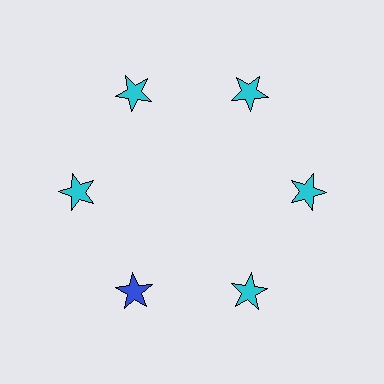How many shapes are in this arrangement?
There are 6 shapes arranged in a ring pattern.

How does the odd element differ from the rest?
It has a different color: blue instead of cyan.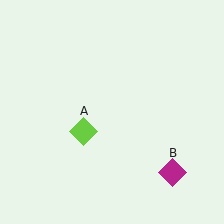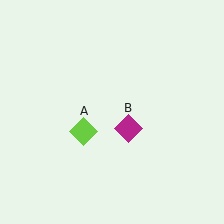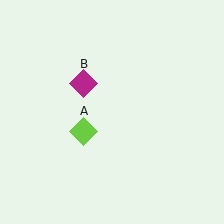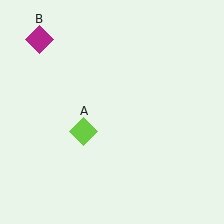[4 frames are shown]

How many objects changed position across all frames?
1 object changed position: magenta diamond (object B).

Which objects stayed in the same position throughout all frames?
Lime diamond (object A) remained stationary.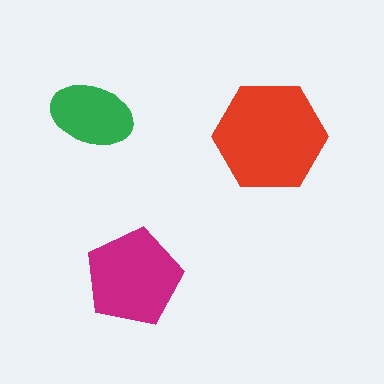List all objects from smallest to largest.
The green ellipse, the magenta pentagon, the red hexagon.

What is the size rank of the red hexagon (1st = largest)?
1st.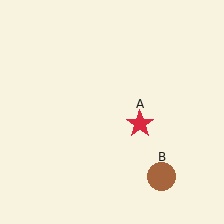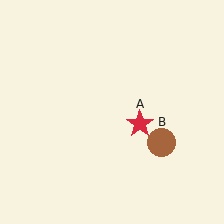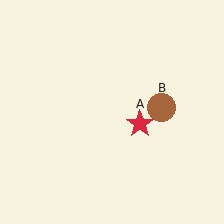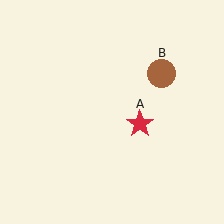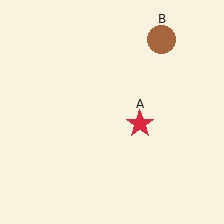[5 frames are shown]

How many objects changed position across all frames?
1 object changed position: brown circle (object B).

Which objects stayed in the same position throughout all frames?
Red star (object A) remained stationary.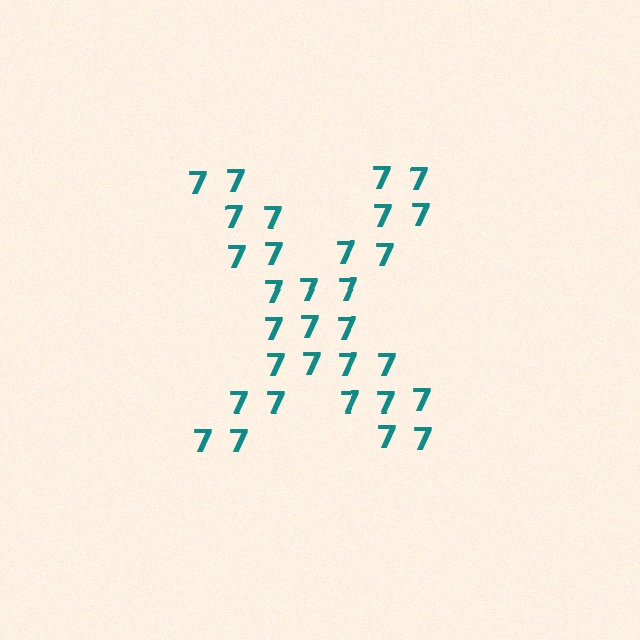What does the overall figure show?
The overall figure shows the letter X.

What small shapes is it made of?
It is made of small digit 7's.